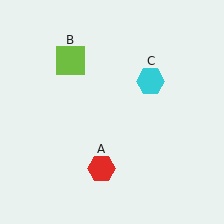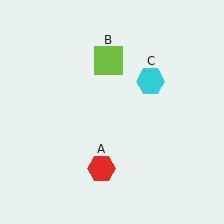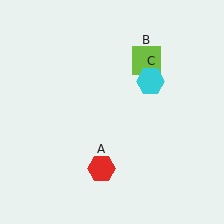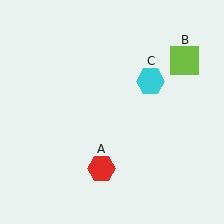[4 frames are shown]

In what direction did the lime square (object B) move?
The lime square (object B) moved right.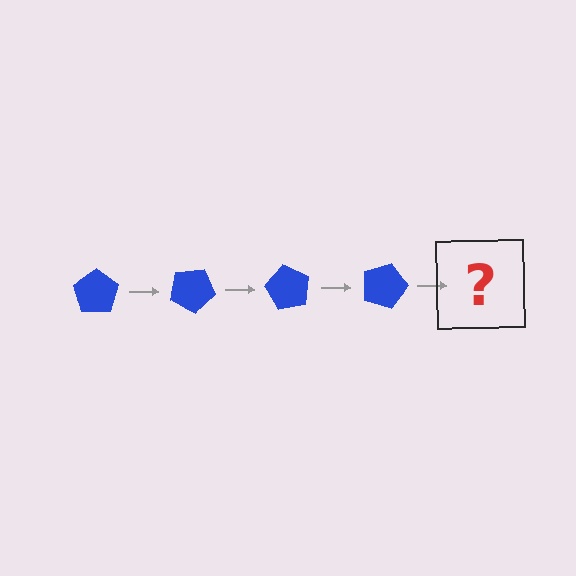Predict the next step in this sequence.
The next step is a blue pentagon rotated 120 degrees.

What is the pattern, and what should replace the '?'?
The pattern is that the pentagon rotates 30 degrees each step. The '?' should be a blue pentagon rotated 120 degrees.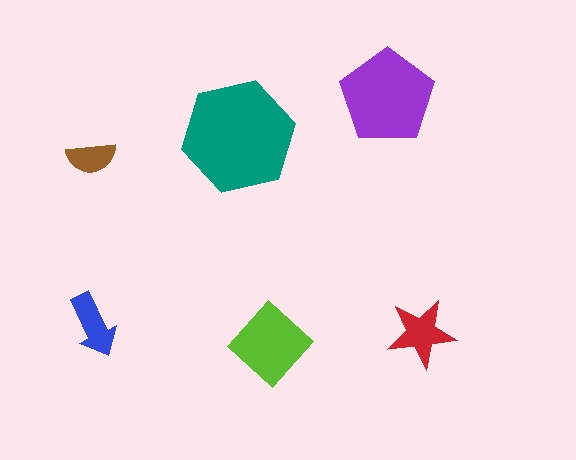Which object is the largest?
The teal hexagon.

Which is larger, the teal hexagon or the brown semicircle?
The teal hexagon.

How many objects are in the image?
There are 6 objects in the image.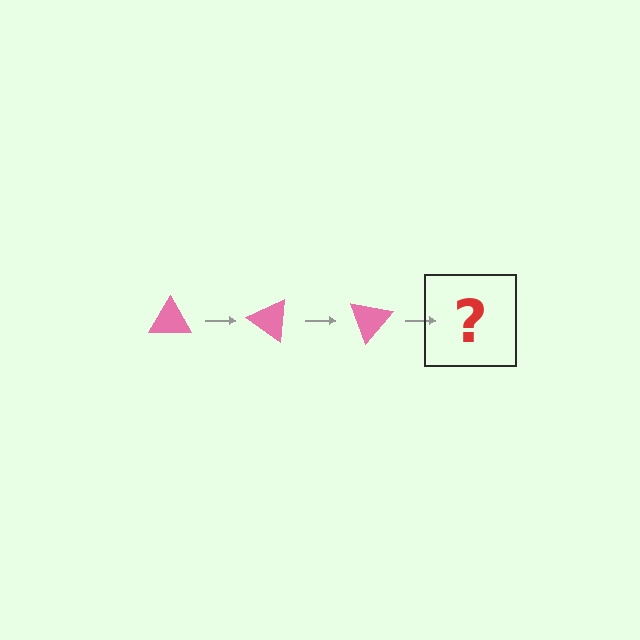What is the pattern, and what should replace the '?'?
The pattern is that the triangle rotates 35 degrees each step. The '?' should be a pink triangle rotated 105 degrees.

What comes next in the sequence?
The next element should be a pink triangle rotated 105 degrees.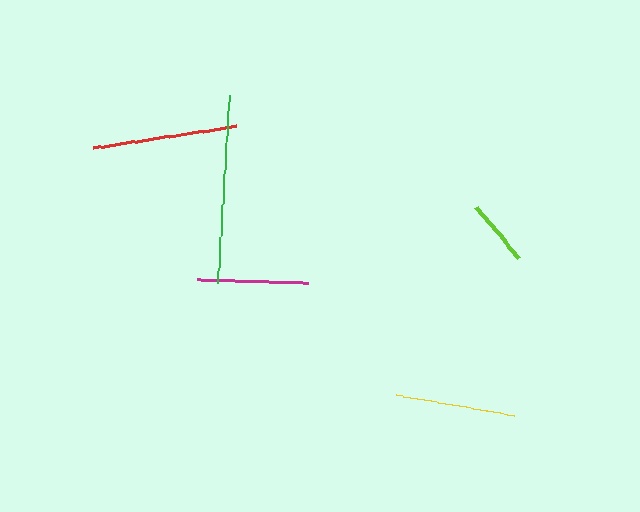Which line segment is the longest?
The green line is the longest at approximately 188 pixels.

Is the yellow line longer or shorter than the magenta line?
The yellow line is longer than the magenta line.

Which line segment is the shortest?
The lime line is the shortest at approximately 67 pixels.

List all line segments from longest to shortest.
From longest to shortest: green, red, yellow, magenta, lime.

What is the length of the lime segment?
The lime segment is approximately 67 pixels long.